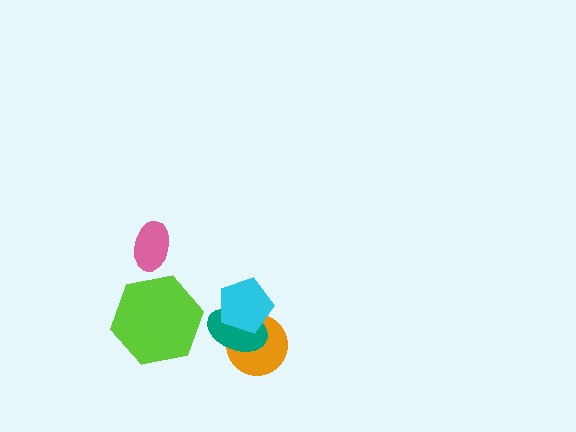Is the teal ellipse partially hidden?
Yes, it is partially covered by another shape.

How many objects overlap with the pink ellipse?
0 objects overlap with the pink ellipse.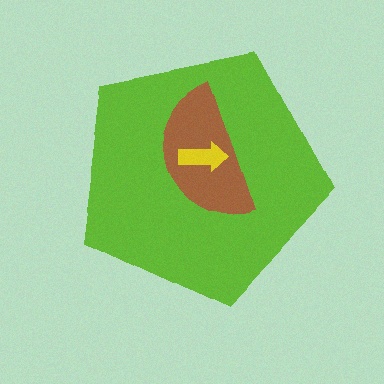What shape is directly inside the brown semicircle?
The yellow arrow.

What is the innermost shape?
The yellow arrow.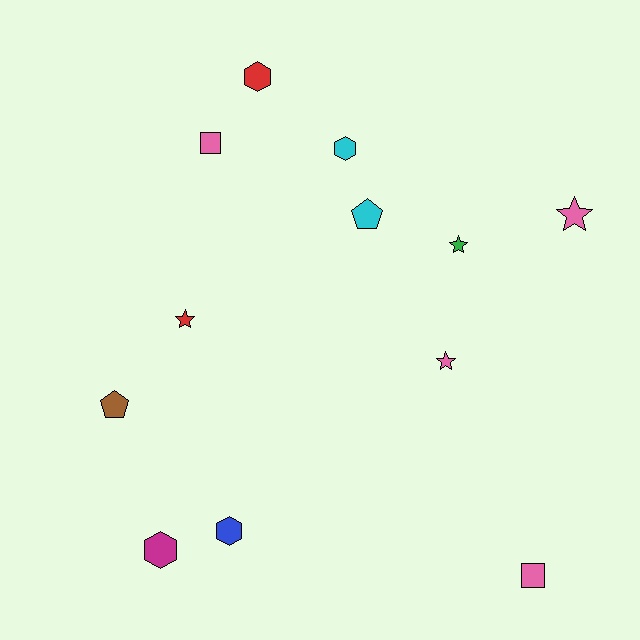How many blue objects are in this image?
There is 1 blue object.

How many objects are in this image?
There are 12 objects.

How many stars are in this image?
There are 4 stars.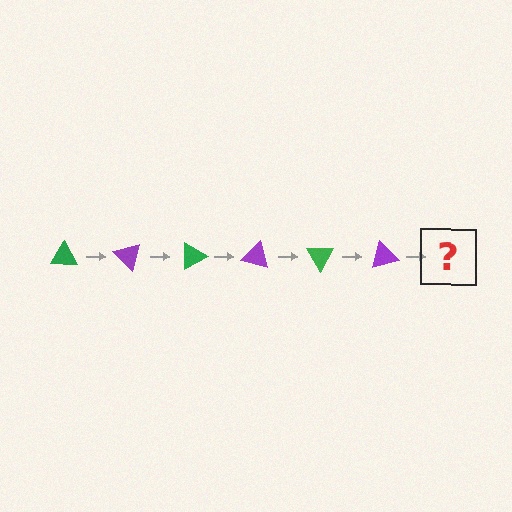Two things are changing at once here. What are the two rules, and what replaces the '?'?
The two rules are that it rotates 45 degrees each step and the color cycles through green and purple. The '?' should be a green triangle, rotated 270 degrees from the start.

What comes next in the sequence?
The next element should be a green triangle, rotated 270 degrees from the start.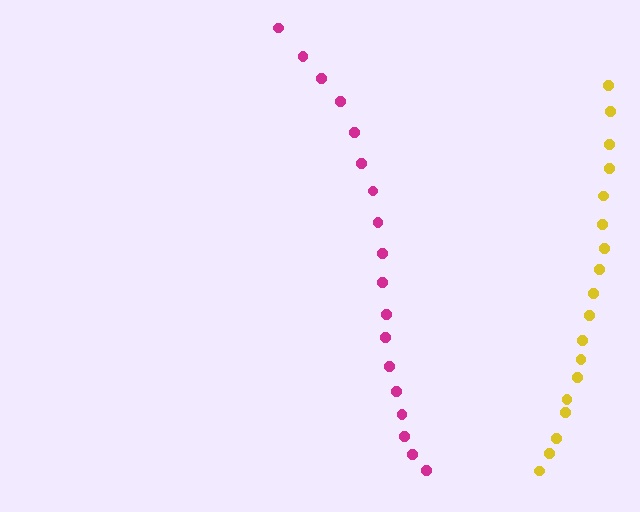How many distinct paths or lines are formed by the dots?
There are 2 distinct paths.